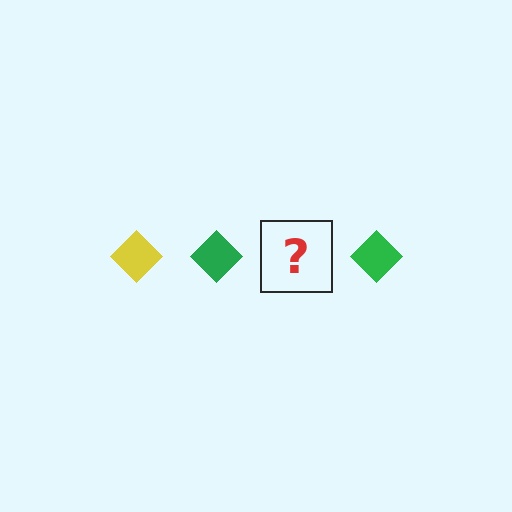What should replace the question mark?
The question mark should be replaced with a yellow diamond.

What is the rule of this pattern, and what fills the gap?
The rule is that the pattern cycles through yellow, green diamonds. The gap should be filled with a yellow diamond.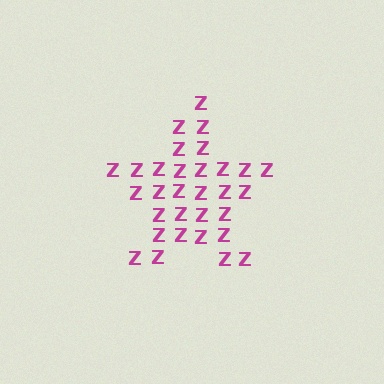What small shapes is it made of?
It is made of small letter Z's.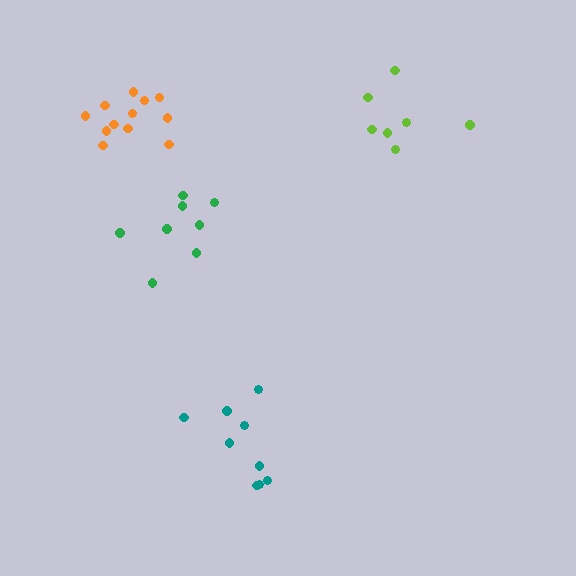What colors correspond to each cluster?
The clusters are colored: lime, green, orange, teal.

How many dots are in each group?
Group 1: 7 dots, Group 2: 8 dots, Group 3: 12 dots, Group 4: 9 dots (36 total).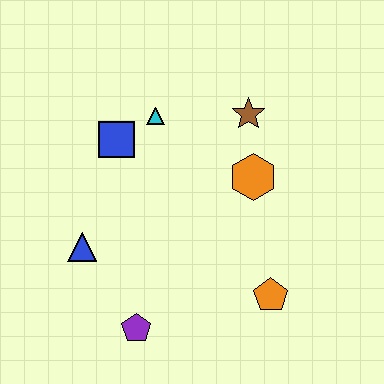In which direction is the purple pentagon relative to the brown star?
The purple pentagon is below the brown star.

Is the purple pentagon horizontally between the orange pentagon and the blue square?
Yes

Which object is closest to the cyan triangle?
The blue square is closest to the cyan triangle.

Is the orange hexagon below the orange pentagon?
No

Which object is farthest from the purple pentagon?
The brown star is farthest from the purple pentagon.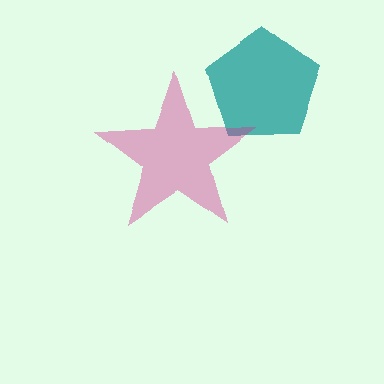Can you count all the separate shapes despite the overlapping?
Yes, there are 2 separate shapes.